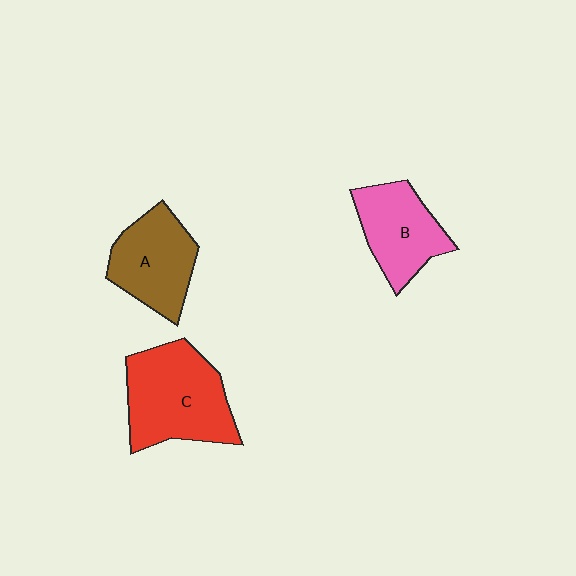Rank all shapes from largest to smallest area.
From largest to smallest: C (red), A (brown), B (pink).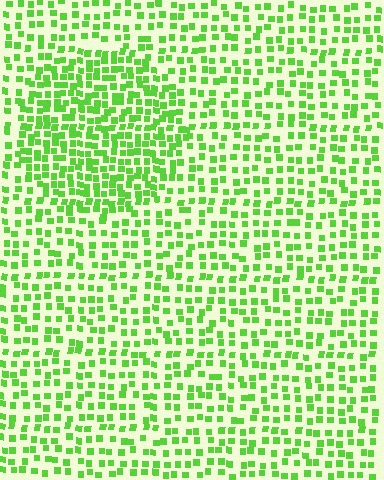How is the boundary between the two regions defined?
The boundary is defined by a change in element density (approximately 1.7x ratio). All elements are the same color, size, and shape.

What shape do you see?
I see a circle.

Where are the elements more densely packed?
The elements are more densely packed inside the circle boundary.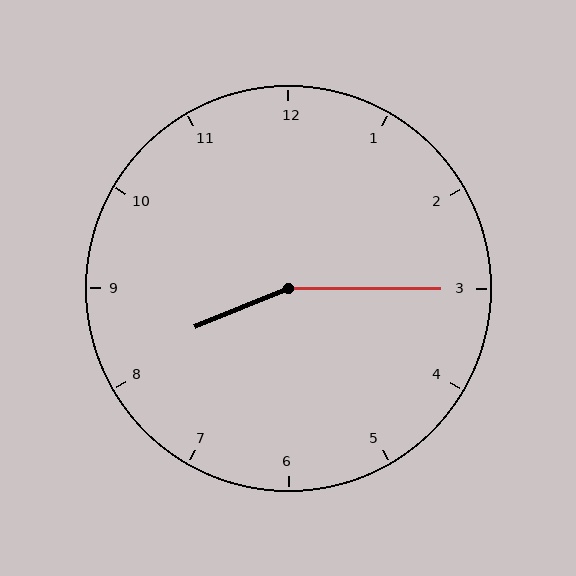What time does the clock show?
8:15.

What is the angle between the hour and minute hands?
Approximately 158 degrees.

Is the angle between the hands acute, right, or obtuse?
It is obtuse.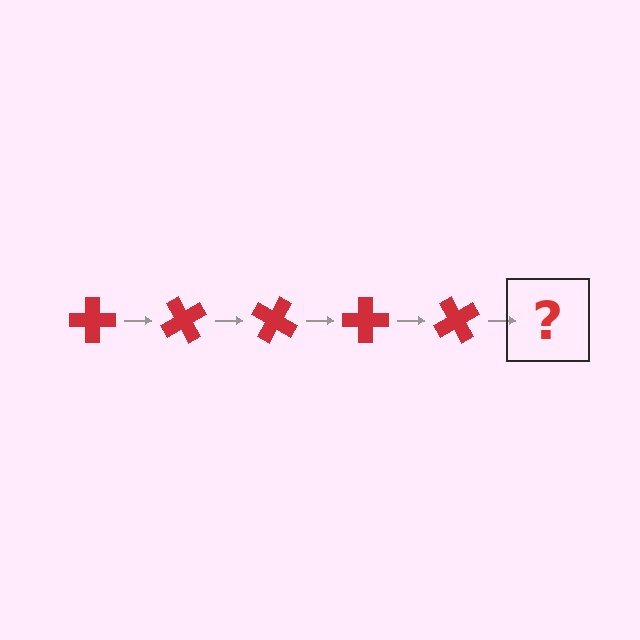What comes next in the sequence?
The next element should be a red cross rotated 300 degrees.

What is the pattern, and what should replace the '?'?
The pattern is that the cross rotates 60 degrees each step. The '?' should be a red cross rotated 300 degrees.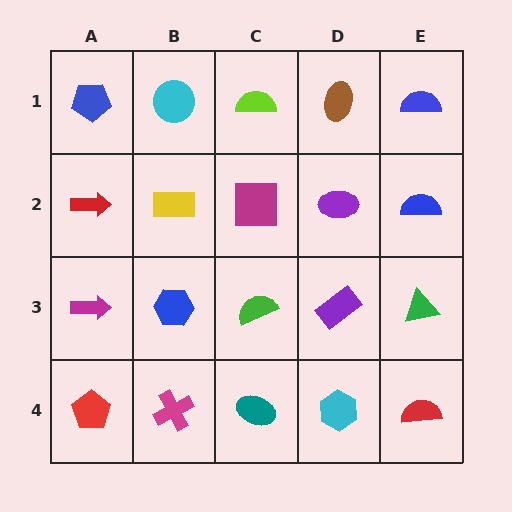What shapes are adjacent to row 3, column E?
A blue semicircle (row 2, column E), a red semicircle (row 4, column E), a purple rectangle (row 3, column D).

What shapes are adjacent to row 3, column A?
A red arrow (row 2, column A), a red pentagon (row 4, column A), a blue hexagon (row 3, column B).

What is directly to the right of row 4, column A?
A magenta cross.